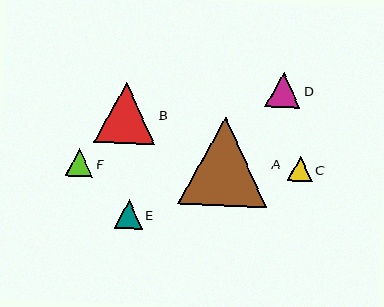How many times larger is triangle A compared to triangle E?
Triangle A is approximately 3.2 times the size of triangle E.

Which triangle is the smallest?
Triangle C is the smallest with a size of approximately 25 pixels.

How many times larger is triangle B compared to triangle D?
Triangle B is approximately 1.7 times the size of triangle D.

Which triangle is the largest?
Triangle A is the largest with a size of approximately 89 pixels.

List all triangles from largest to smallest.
From largest to smallest: A, B, D, E, F, C.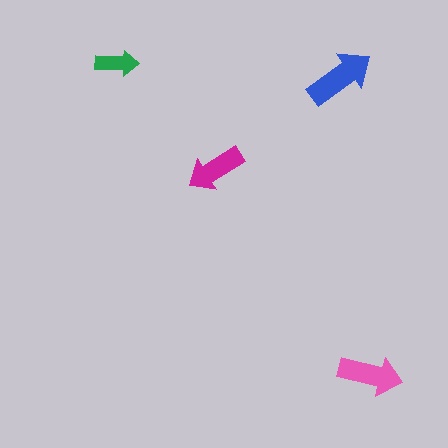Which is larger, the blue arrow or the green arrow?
The blue one.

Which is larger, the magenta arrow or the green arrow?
The magenta one.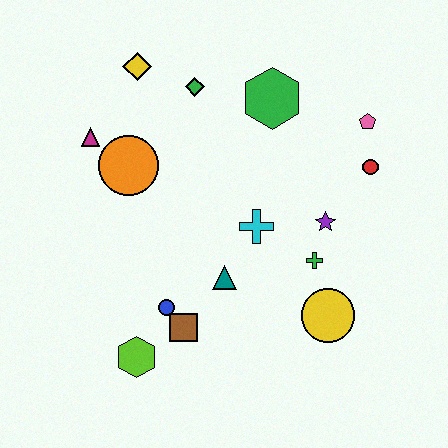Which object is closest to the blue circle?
The brown square is closest to the blue circle.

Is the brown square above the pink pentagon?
No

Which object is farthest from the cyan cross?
The yellow diamond is farthest from the cyan cross.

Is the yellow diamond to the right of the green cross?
No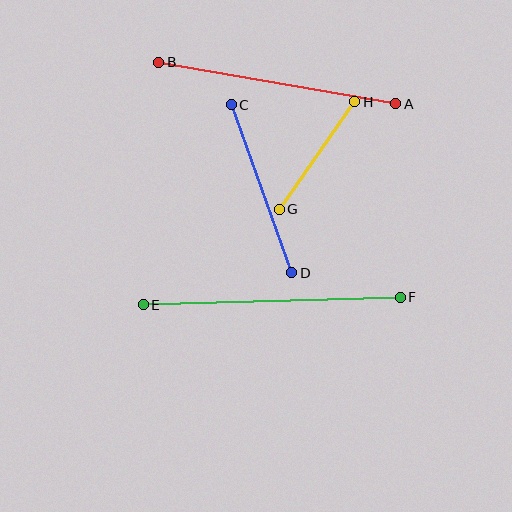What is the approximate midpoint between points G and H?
The midpoint is at approximately (317, 156) pixels.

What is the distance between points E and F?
The distance is approximately 257 pixels.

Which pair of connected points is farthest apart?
Points E and F are farthest apart.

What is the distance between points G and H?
The distance is approximately 132 pixels.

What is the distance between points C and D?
The distance is approximately 178 pixels.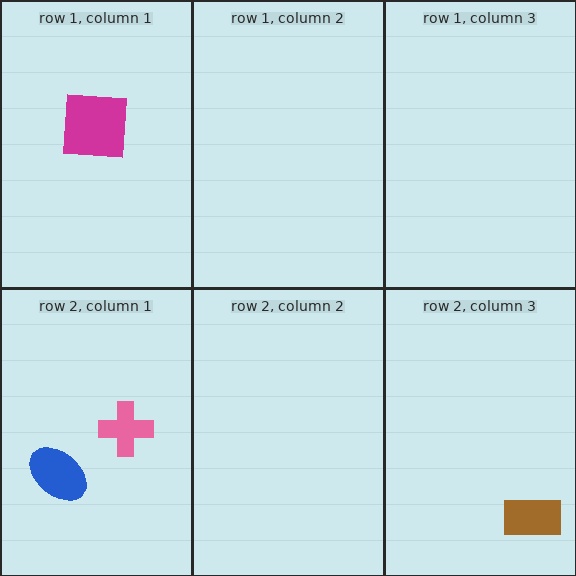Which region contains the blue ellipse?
The row 2, column 1 region.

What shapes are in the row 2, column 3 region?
The brown rectangle.